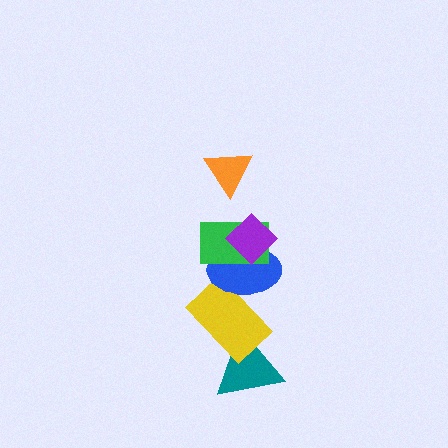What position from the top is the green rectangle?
The green rectangle is 3rd from the top.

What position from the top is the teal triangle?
The teal triangle is 6th from the top.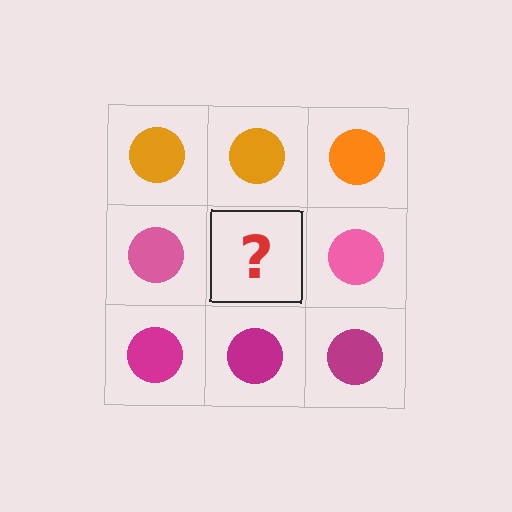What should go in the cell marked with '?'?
The missing cell should contain a pink circle.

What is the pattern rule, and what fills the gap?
The rule is that each row has a consistent color. The gap should be filled with a pink circle.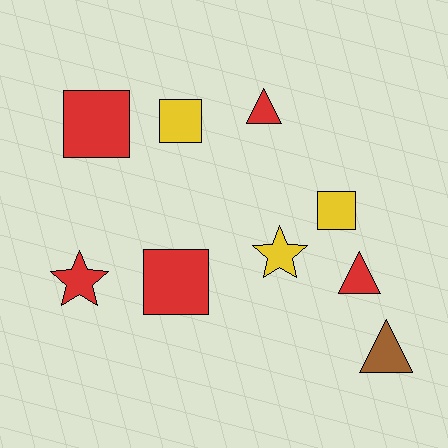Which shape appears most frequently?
Square, with 4 objects.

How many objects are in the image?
There are 9 objects.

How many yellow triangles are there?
There are no yellow triangles.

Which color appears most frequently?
Red, with 5 objects.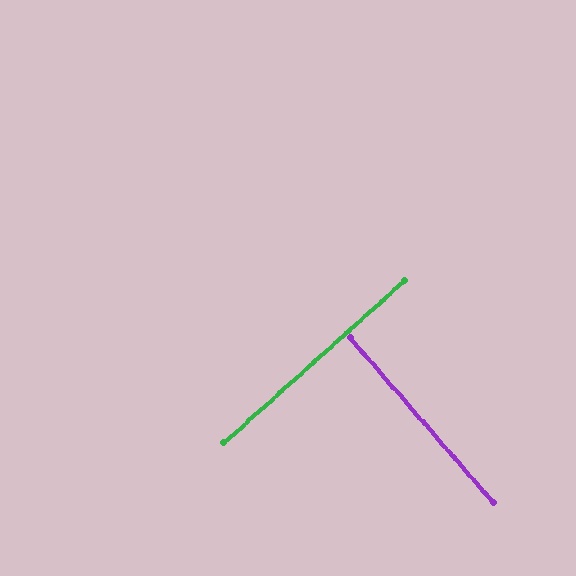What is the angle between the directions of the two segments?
Approximately 89 degrees.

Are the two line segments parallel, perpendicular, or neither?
Perpendicular — they meet at approximately 89°.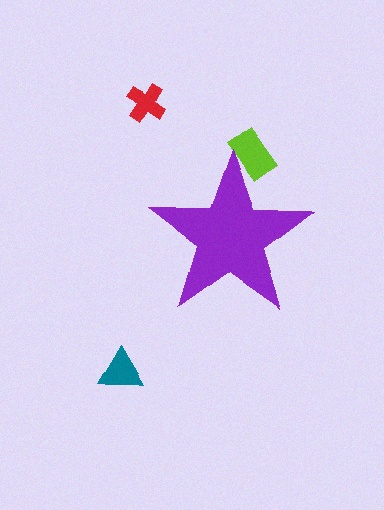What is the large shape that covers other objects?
A purple star.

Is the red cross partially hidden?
No, the red cross is fully visible.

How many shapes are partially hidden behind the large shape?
1 shape is partially hidden.